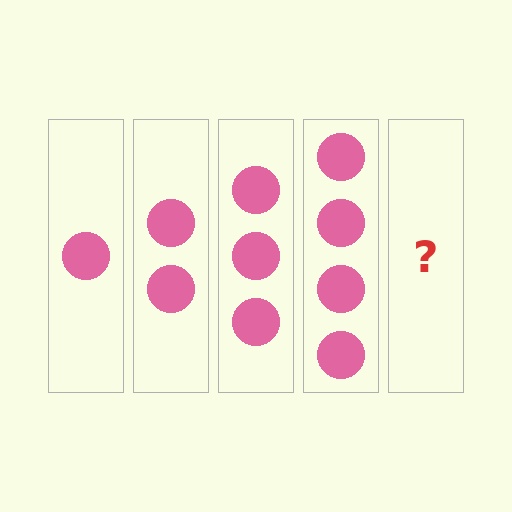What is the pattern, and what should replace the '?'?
The pattern is that each step adds one more circle. The '?' should be 5 circles.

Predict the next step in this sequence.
The next step is 5 circles.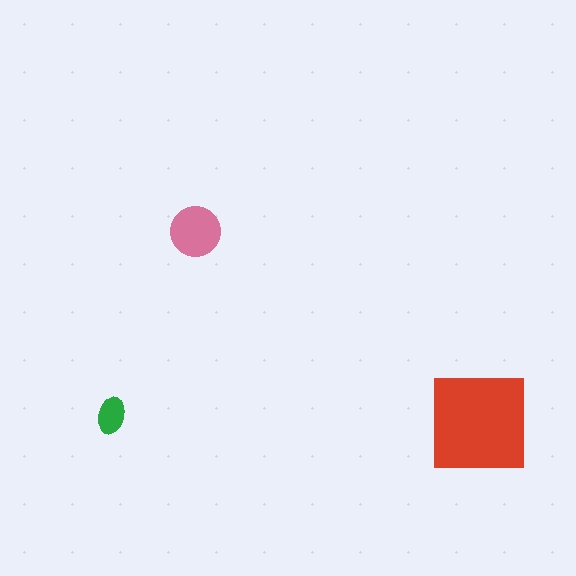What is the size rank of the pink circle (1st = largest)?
2nd.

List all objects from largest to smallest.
The red square, the pink circle, the green ellipse.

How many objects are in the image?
There are 3 objects in the image.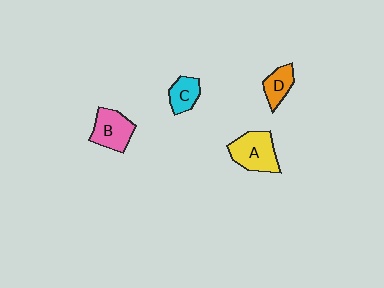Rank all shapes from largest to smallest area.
From largest to smallest: A (yellow), B (pink), D (orange), C (cyan).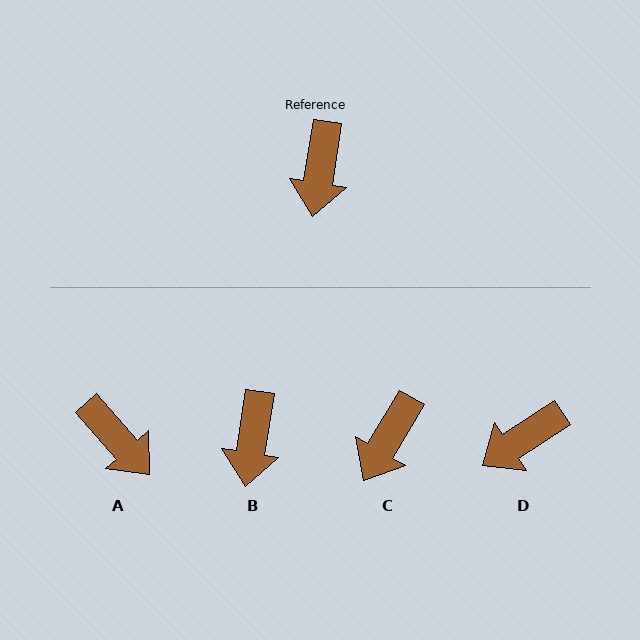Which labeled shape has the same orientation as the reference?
B.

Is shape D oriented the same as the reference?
No, it is off by about 47 degrees.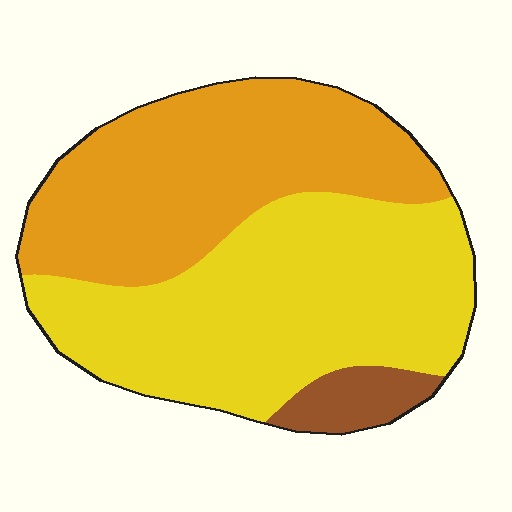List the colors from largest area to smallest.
From largest to smallest: yellow, orange, brown.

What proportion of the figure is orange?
Orange covers 42% of the figure.